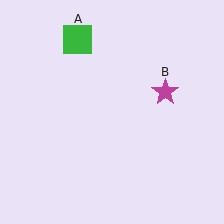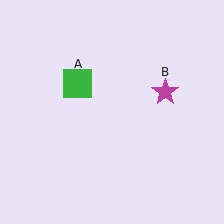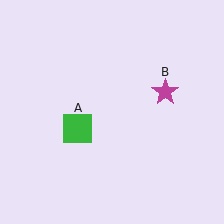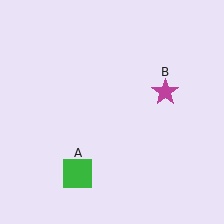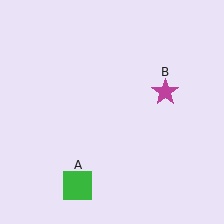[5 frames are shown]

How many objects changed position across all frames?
1 object changed position: green square (object A).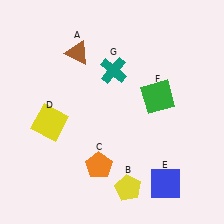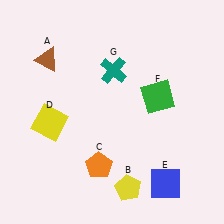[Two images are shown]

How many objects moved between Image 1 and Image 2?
1 object moved between the two images.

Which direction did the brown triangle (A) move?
The brown triangle (A) moved left.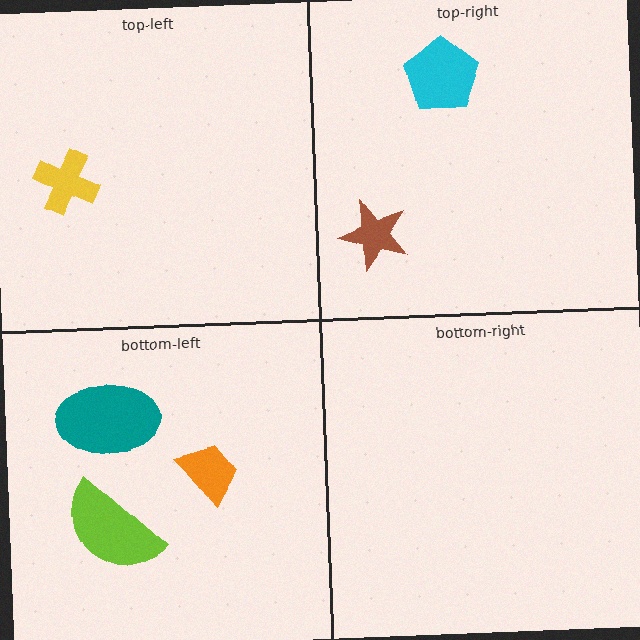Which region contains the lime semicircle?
The bottom-left region.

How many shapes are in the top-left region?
1.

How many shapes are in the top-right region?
2.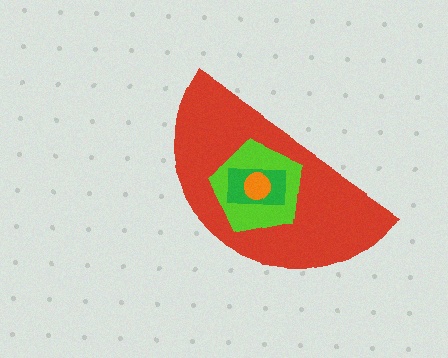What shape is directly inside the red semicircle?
The lime pentagon.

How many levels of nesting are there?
4.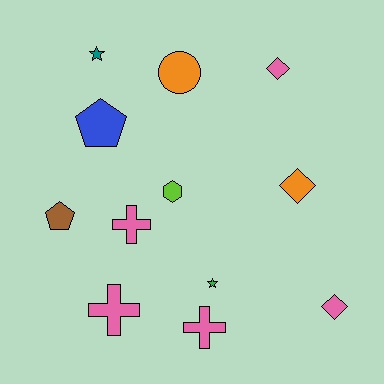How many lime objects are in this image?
There is 1 lime object.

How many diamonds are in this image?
There are 3 diamonds.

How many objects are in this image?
There are 12 objects.